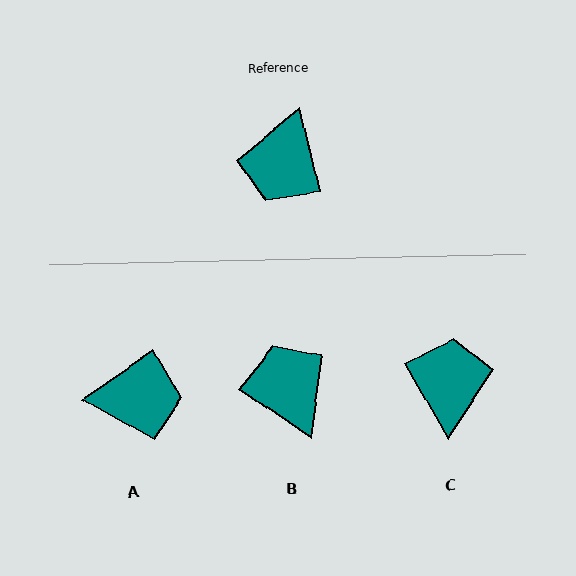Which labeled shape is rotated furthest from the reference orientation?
C, about 163 degrees away.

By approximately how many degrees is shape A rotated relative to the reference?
Approximately 111 degrees counter-clockwise.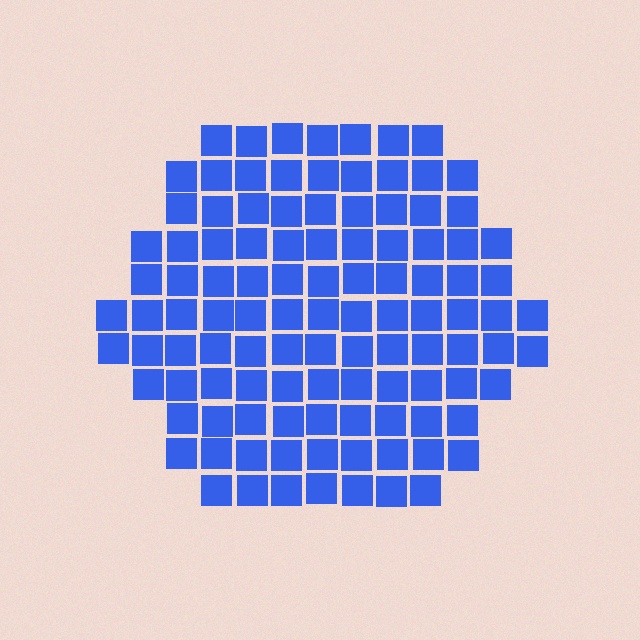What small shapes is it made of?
It is made of small squares.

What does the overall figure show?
The overall figure shows a hexagon.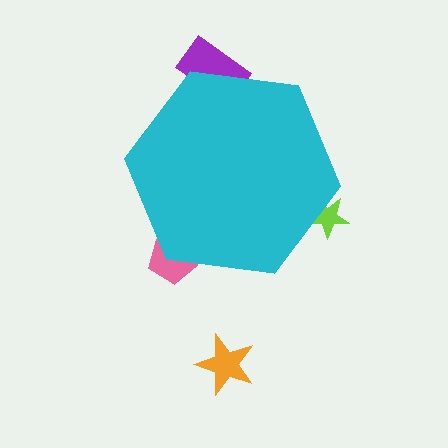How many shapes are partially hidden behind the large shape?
3 shapes are partially hidden.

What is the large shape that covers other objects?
A cyan hexagon.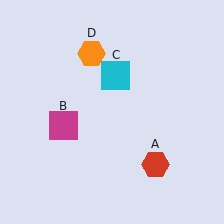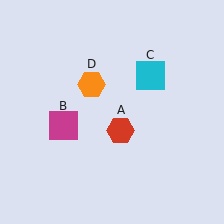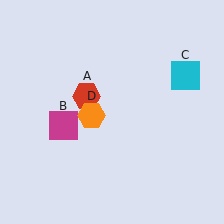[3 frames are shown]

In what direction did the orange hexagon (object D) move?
The orange hexagon (object D) moved down.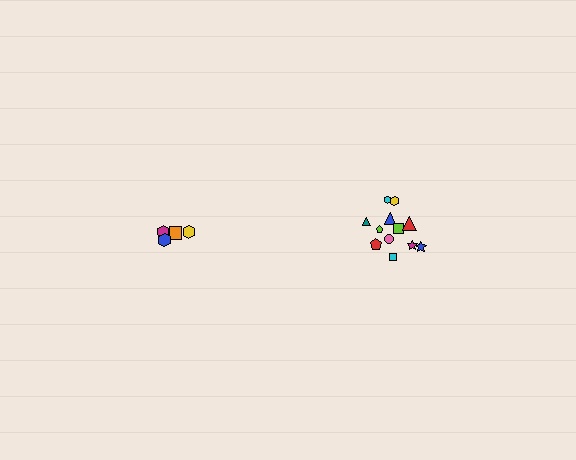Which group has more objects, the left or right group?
The right group.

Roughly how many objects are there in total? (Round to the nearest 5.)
Roughly 15 objects in total.